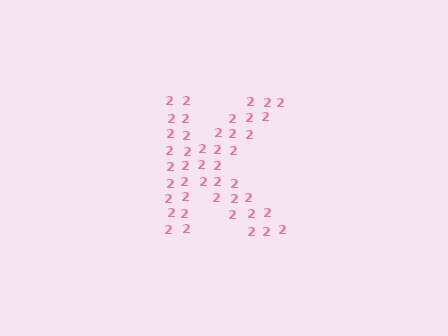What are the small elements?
The small elements are digit 2's.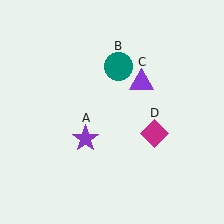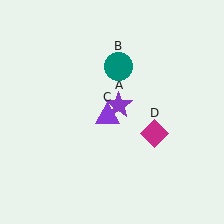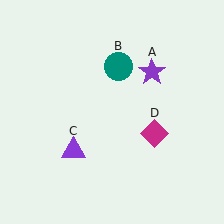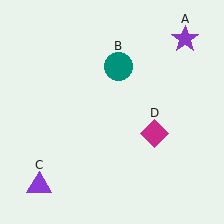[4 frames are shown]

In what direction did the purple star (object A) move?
The purple star (object A) moved up and to the right.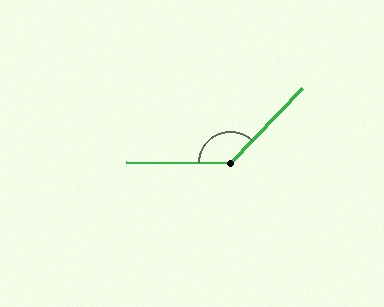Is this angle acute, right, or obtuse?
It is obtuse.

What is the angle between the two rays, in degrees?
Approximately 134 degrees.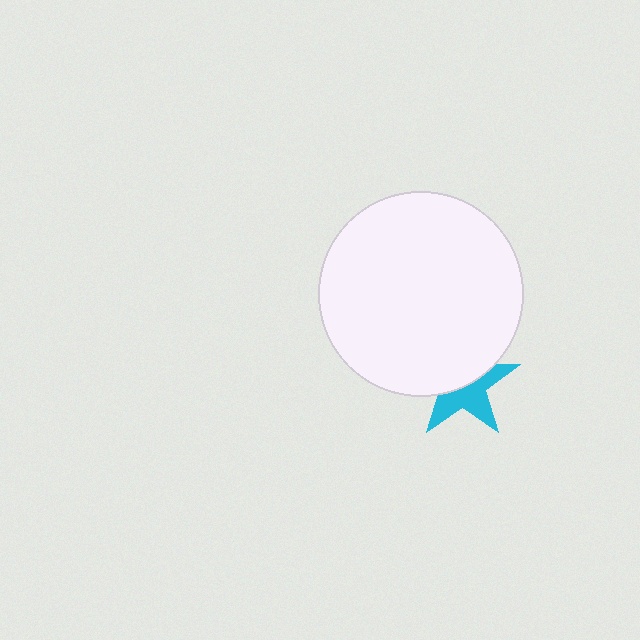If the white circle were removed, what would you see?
You would see the complete cyan star.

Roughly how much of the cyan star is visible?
About half of it is visible (roughly 49%).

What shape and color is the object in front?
The object in front is a white circle.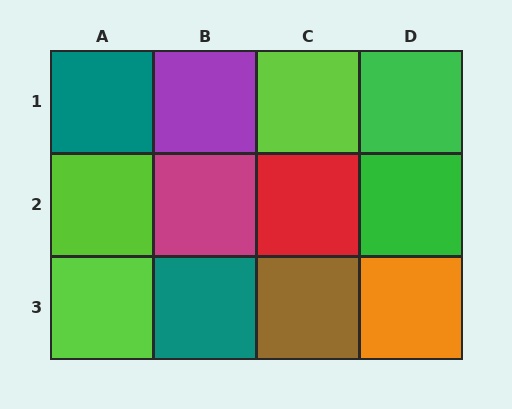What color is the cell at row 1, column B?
Purple.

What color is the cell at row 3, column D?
Orange.